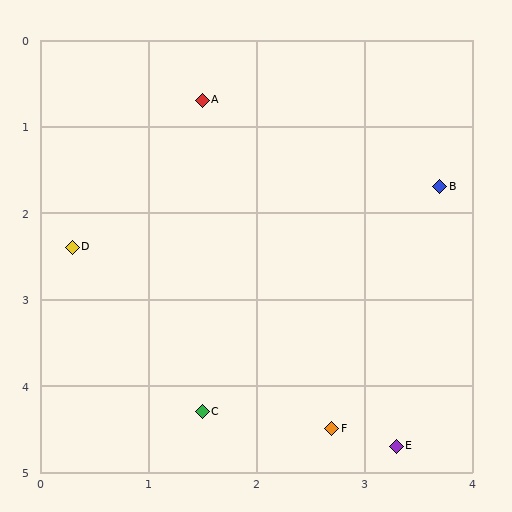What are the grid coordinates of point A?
Point A is at approximately (1.5, 0.7).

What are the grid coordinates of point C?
Point C is at approximately (1.5, 4.3).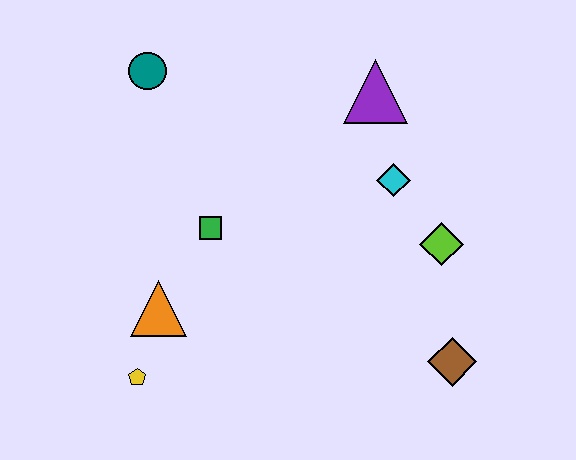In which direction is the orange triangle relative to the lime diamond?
The orange triangle is to the left of the lime diamond.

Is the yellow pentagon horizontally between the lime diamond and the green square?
No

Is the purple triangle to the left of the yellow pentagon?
No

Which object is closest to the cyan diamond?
The lime diamond is closest to the cyan diamond.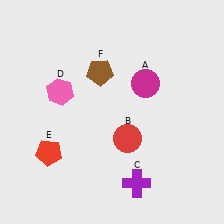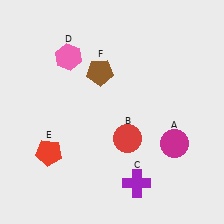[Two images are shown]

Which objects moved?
The objects that moved are: the magenta circle (A), the pink hexagon (D).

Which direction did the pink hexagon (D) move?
The pink hexagon (D) moved up.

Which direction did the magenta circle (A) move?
The magenta circle (A) moved down.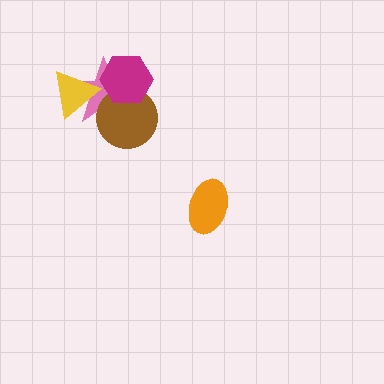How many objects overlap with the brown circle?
2 objects overlap with the brown circle.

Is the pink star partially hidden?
Yes, it is partially covered by another shape.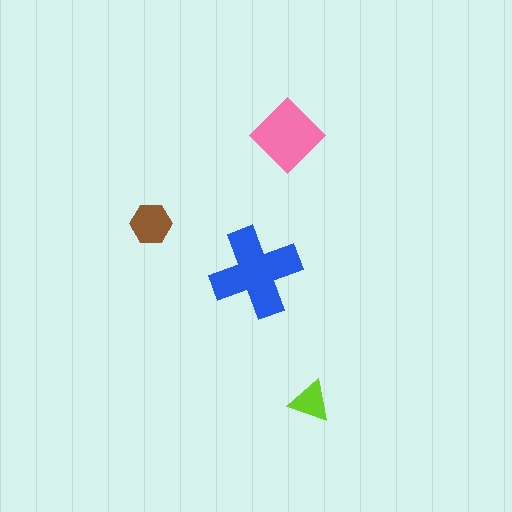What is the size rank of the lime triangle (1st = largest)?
4th.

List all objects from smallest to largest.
The lime triangle, the brown hexagon, the pink diamond, the blue cross.